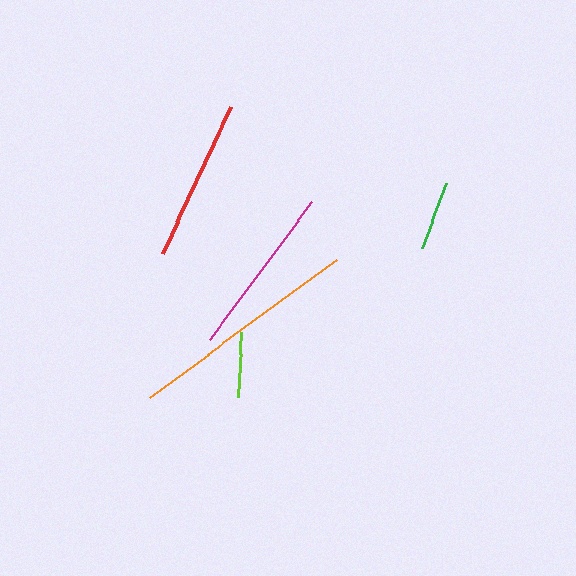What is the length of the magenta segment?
The magenta segment is approximately 172 pixels long.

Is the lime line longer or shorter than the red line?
The red line is longer than the lime line.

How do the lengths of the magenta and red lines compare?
The magenta and red lines are approximately the same length.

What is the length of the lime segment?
The lime segment is approximately 66 pixels long.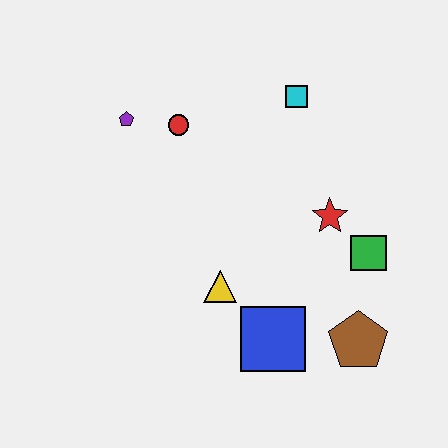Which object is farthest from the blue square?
The purple pentagon is farthest from the blue square.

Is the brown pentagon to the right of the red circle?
Yes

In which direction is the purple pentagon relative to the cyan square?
The purple pentagon is to the left of the cyan square.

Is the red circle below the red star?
No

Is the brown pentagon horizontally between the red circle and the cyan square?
No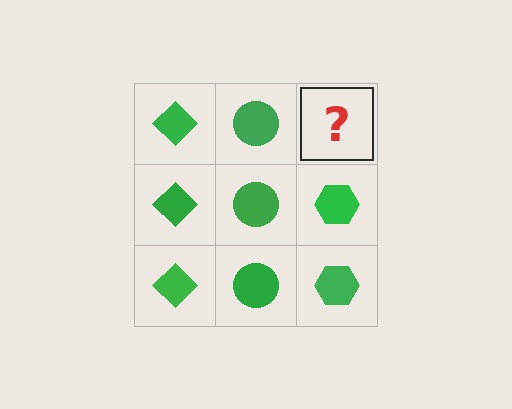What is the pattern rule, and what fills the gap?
The rule is that each column has a consistent shape. The gap should be filled with a green hexagon.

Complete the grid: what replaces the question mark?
The question mark should be replaced with a green hexagon.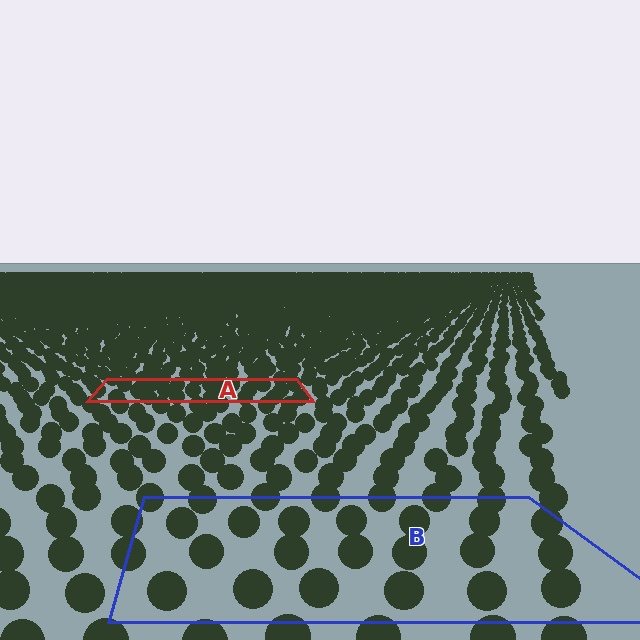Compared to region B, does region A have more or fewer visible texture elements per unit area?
Region A has more texture elements per unit area — they are packed more densely because it is farther away.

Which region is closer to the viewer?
Region B is closer. The texture elements there are larger and more spread out.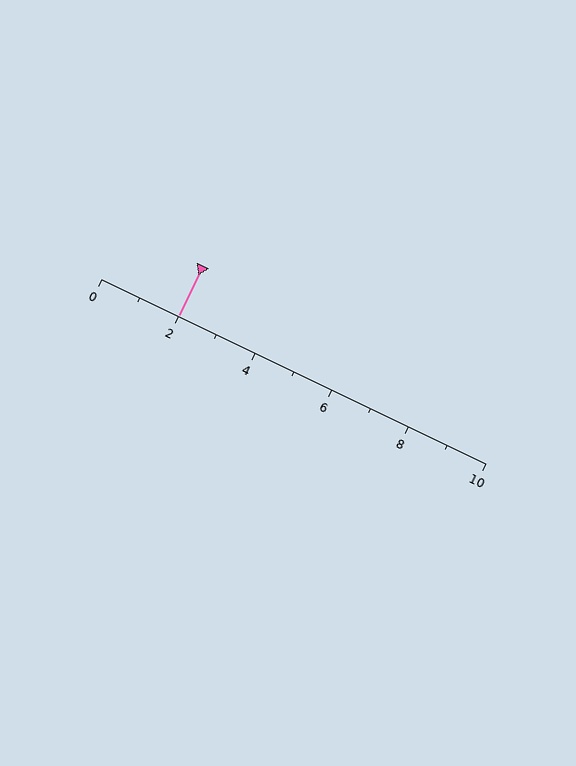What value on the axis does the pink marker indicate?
The marker indicates approximately 2.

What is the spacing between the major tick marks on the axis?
The major ticks are spaced 2 apart.